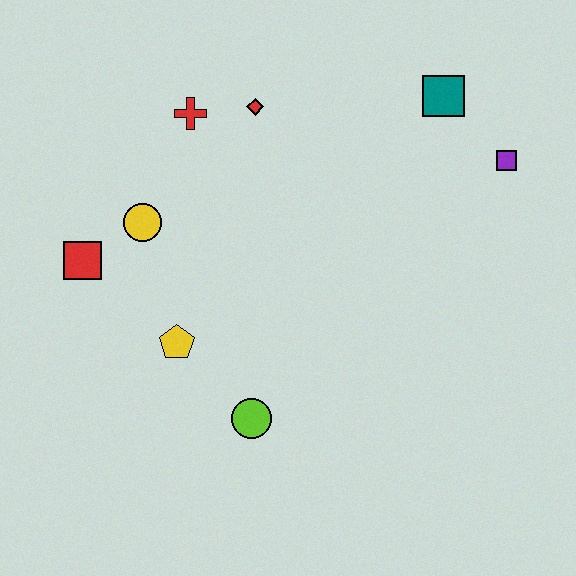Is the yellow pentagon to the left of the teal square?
Yes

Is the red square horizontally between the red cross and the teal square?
No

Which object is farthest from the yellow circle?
The purple square is farthest from the yellow circle.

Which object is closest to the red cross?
The red diamond is closest to the red cross.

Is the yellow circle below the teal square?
Yes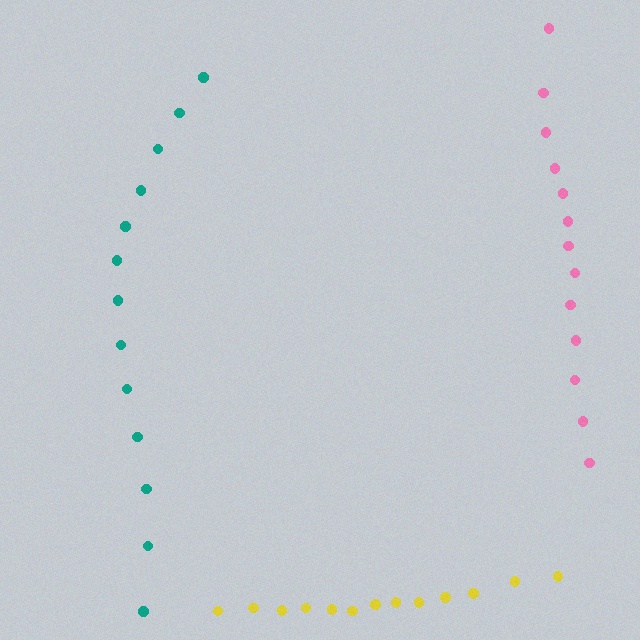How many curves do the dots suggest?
There are 3 distinct paths.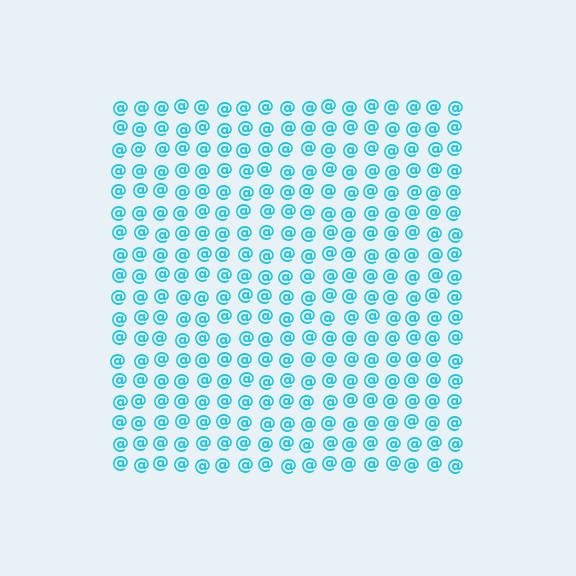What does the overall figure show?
The overall figure shows a square.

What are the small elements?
The small elements are at signs.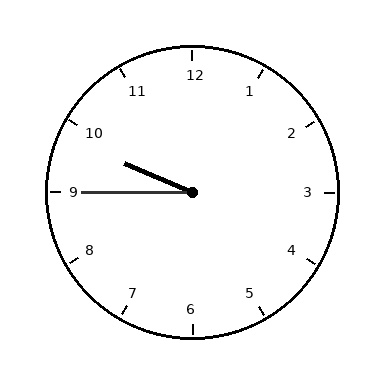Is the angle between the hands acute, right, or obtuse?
It is acute.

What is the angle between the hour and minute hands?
Approximately 22 degrees.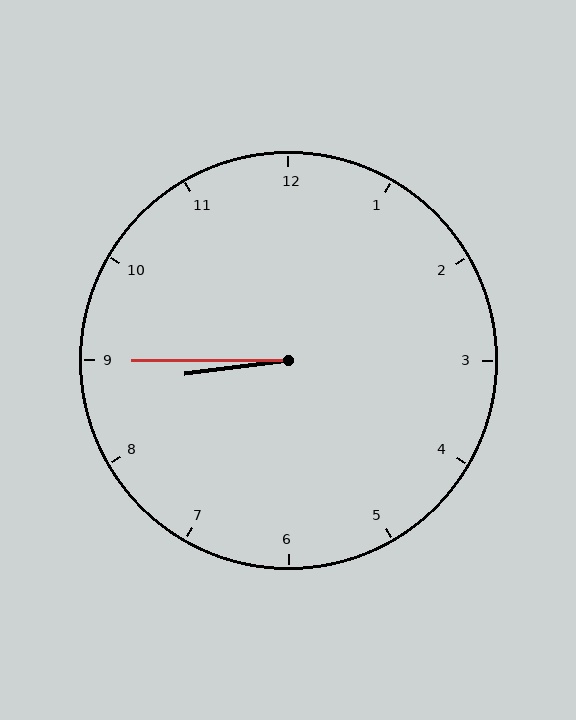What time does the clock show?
8:45.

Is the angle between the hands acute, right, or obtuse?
It is acute.